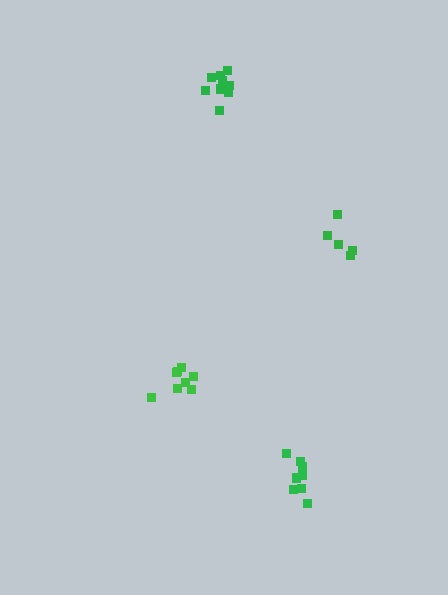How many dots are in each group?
Group 1: 8 dots, Group 2: 8 dots, Group 3: 9 dots, Group 4: 5 dots (30 total).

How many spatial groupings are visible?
There are 4 spatial groupings.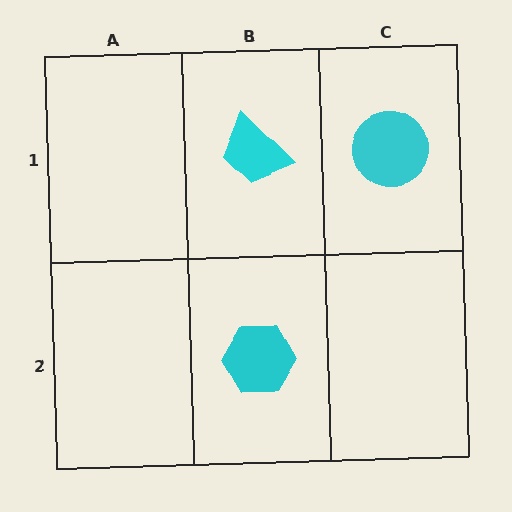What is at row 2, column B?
A cyan hexagon.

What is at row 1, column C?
A cyan circle.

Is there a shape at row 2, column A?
No, that cell is empty.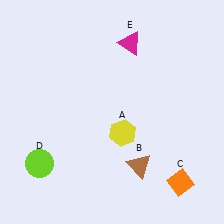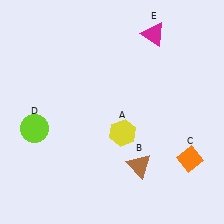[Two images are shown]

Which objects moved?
The objects that moved are: the orange diamond (C), the lime circle (D), the magenta triangle (E).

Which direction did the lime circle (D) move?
The lime circle (D) moved up.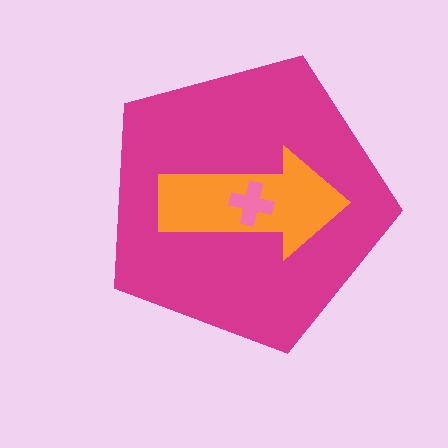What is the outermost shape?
The magenta pentagon.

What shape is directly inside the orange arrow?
The pink cross.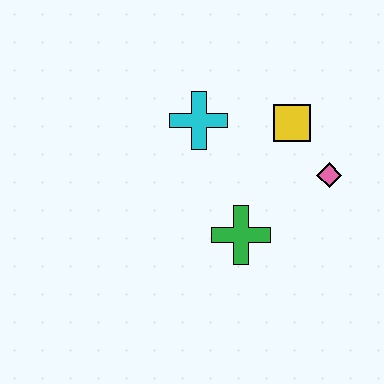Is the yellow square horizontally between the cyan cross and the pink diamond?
Yes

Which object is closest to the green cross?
The pink diamond is closest to the green cross.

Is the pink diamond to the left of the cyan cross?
No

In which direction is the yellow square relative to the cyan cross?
The yellow square is to the right of the cyan cross.